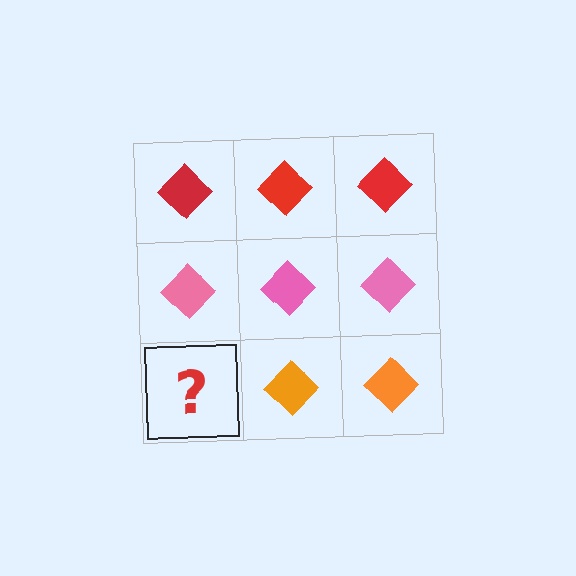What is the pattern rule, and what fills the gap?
The rule is that each row has a consistent color. The gap should be filled with an orange diamond.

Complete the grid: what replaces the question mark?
The question mark should be replaced with an orange diamond.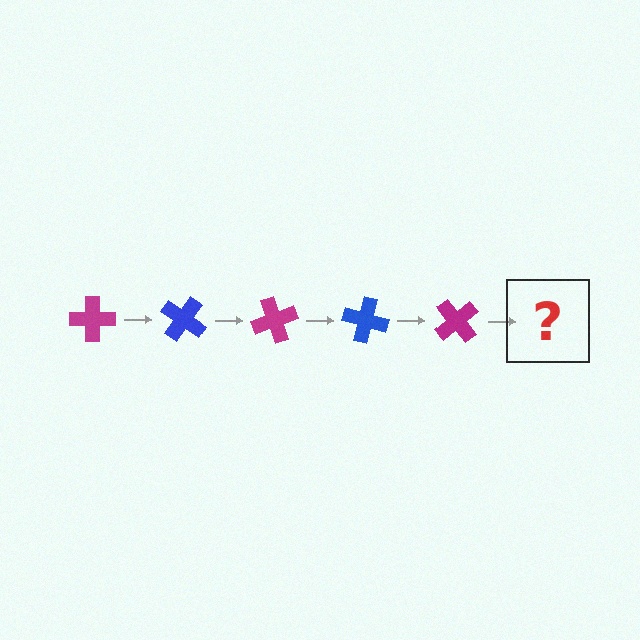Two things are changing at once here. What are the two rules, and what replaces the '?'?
The two rules are that it rotates 35 degrees each step and the color cycles through magenta and blue. The '?' should be a blue cross, rotated 175 degrees from the start.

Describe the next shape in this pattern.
It should be a blue cross, rotated 175 degrees from the start.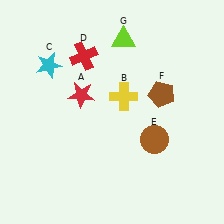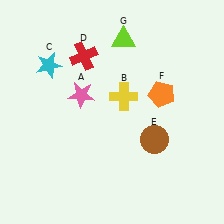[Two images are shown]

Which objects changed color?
A changed from red to pink. F changed from brown to orange.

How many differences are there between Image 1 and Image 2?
There are 2 differences between the two images.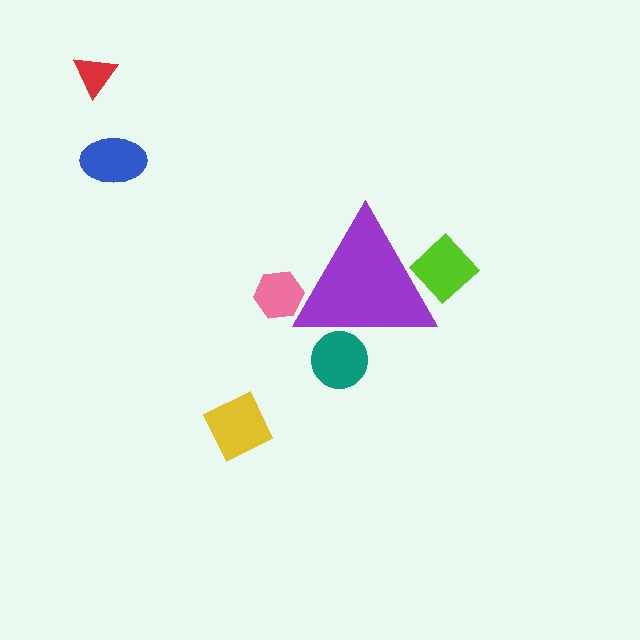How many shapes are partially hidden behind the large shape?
3 shapes are partially hidden.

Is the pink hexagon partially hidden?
Yes, the pink hexagon is partially hidden behind the purple triangle.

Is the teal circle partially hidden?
Yes, the teal circle is partially hidden behind the purple triangle.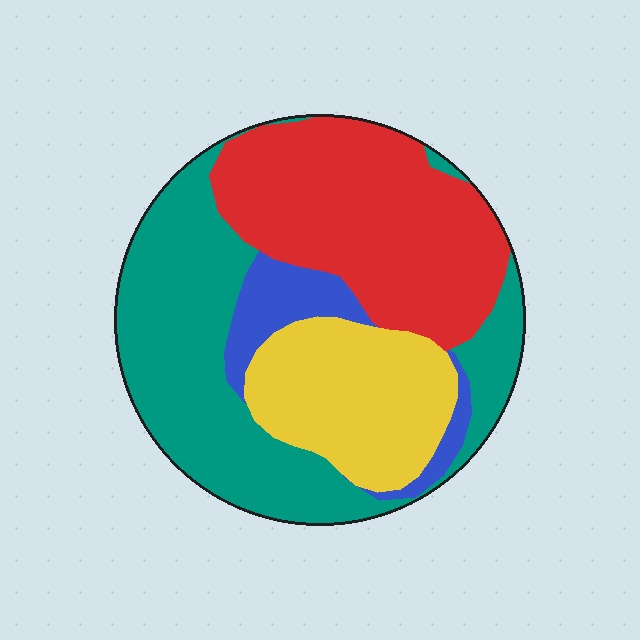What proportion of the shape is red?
Red takes up between a quarter and a half of the shape.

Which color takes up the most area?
Teal, at roughly 40%.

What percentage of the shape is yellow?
Yellow covers 20% of the shape.